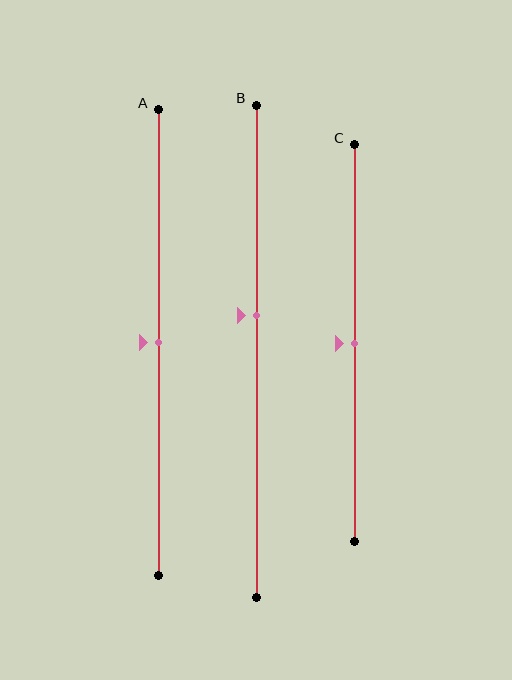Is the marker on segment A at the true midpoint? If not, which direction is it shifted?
Yes, the marker on segment A is at the true midpoint.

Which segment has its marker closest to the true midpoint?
Segment A has its marker closest to the true midpoint.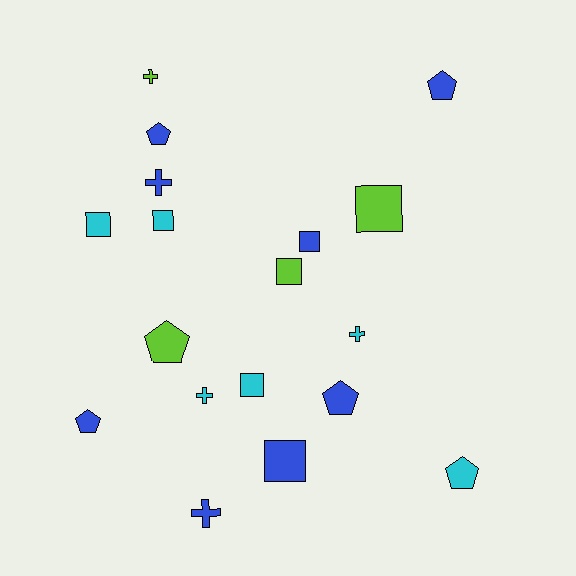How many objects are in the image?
There are 18 objects.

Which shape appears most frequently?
Square, with 7 objects.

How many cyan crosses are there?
There are 2 cyan crosses.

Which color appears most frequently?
Blue, with 8 objects.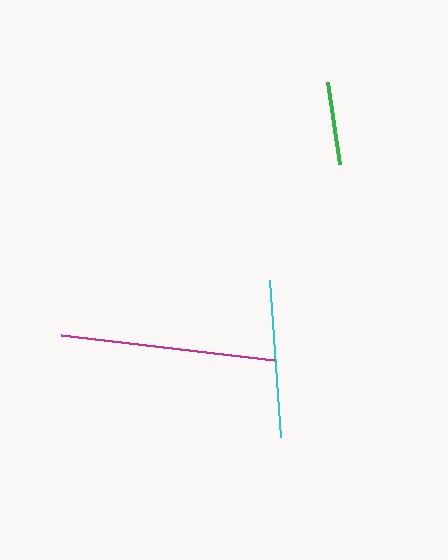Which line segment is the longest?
The magenta line is the longest at approximately 215 pixels.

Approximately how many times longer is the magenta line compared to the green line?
The magenta line is approximately 2.6 times the length of the green line.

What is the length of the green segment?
The green segment is approximately 83 pixels long.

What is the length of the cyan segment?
The cyan segment is approximately 157 pixels long.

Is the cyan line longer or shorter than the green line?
The cyan line is longer than the green line.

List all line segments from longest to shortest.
From longest to shortest: magenta, cyan, green.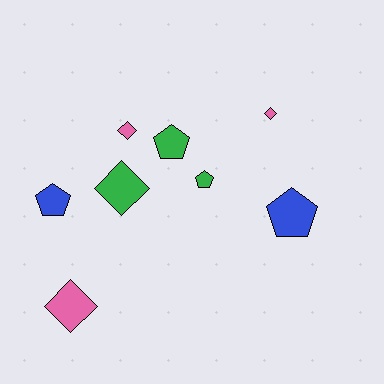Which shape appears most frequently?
Diamond, with 4 objects.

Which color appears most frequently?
Pink, with 3 objects.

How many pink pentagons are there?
There are no pink pentagons.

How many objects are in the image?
There are 8 objects.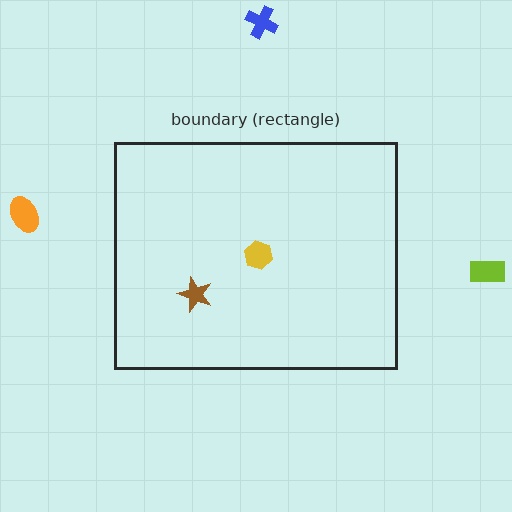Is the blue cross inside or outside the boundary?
Outside.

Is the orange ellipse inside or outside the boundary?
Outside.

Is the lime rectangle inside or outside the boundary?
Outside.